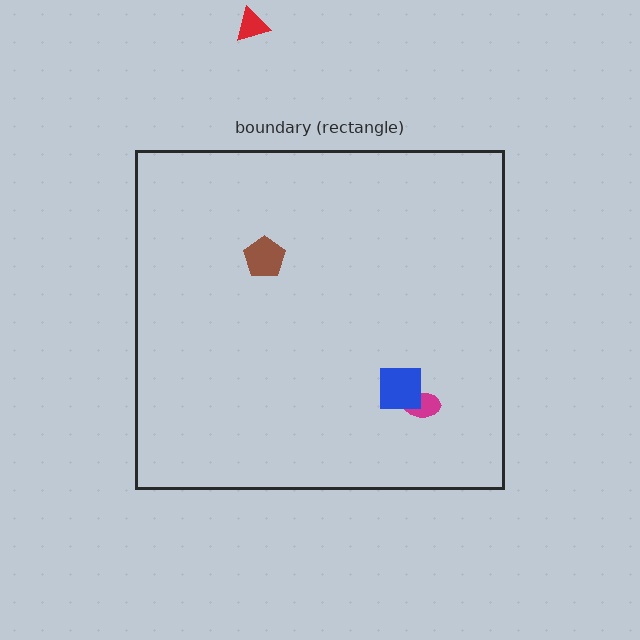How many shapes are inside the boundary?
3 inside, 1 outside.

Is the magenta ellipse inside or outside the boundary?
Inside.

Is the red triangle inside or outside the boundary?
Outside.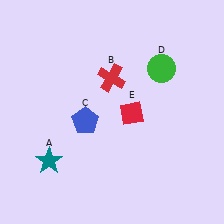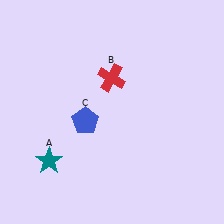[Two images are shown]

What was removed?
The red diamond (E), the green circle (D) were removed in Image 2.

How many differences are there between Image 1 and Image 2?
There are 2 differences between the two images.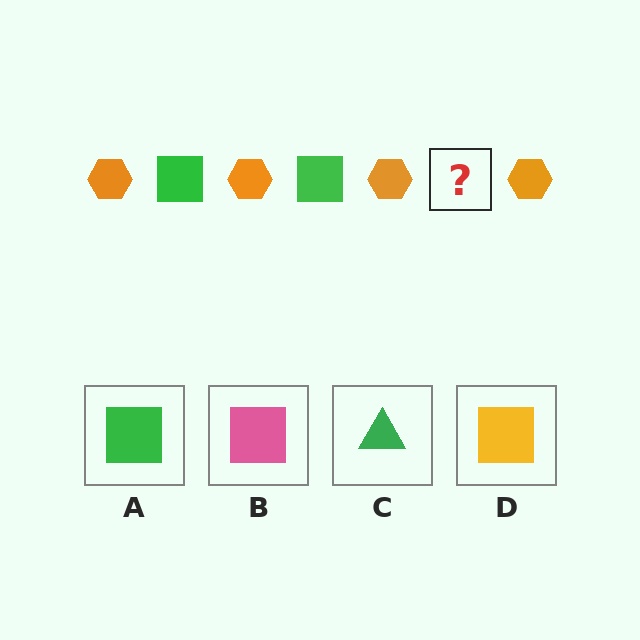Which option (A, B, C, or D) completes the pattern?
A.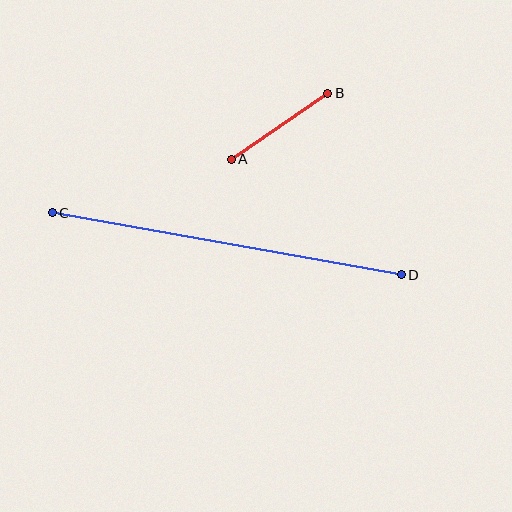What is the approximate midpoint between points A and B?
The midpoint is at approximately (280, 126) pixels.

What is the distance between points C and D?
The distance is approximately 355 pixels.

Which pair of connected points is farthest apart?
Points C and D are farthest apart.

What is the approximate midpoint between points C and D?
The midpoint is at approximately (227, 244) pixels.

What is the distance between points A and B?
The distance is approximately 117 pixels.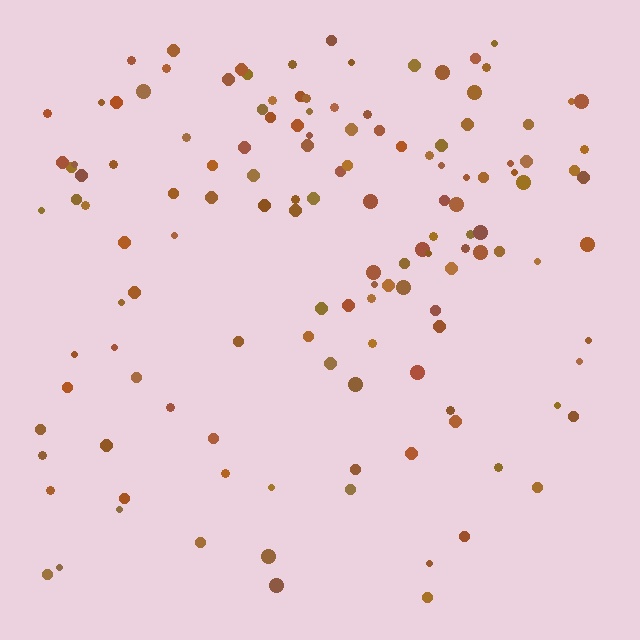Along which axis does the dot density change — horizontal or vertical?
Vertical.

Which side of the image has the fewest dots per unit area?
The bottom.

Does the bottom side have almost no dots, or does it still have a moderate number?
Still a moderate number, just noticeably fewer than the top.